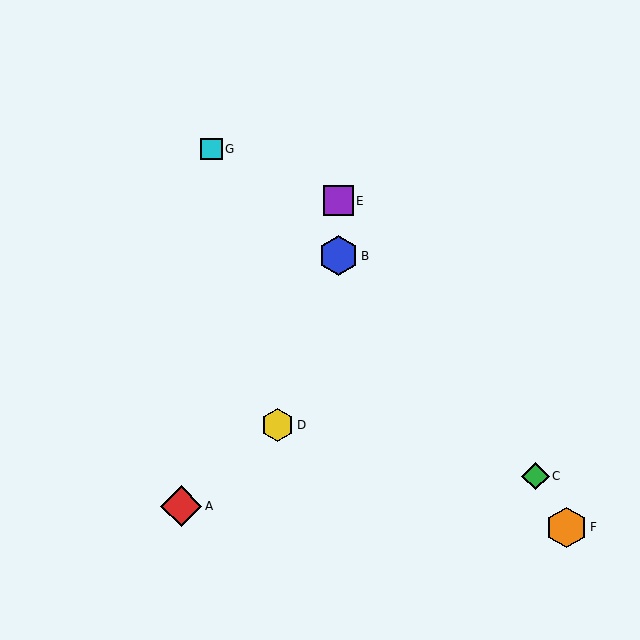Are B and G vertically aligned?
No, B is at x≈339 and G is at x≈211.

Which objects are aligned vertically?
Objects B, E are aligned vertically.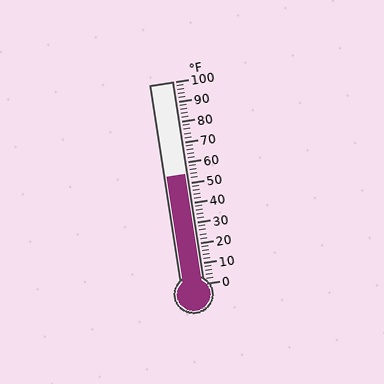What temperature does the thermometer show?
The thermometer shows approximately 54°F.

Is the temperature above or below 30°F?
The temperature is above 30°F.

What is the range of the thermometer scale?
The thermometer scale ranges from 0°F to 100°F.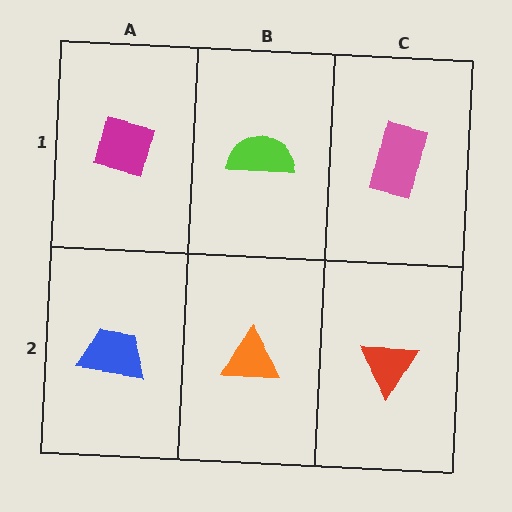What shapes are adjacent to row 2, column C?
A pink rectangle (row 1, column C), an orange triangle (row 2, column B).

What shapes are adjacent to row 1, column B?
An orange triangle (row 2, column B), a magenta square (row 1, column A), a pink rectangle (row 1, column C).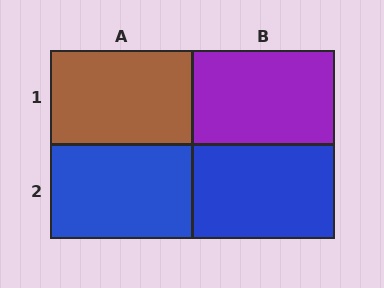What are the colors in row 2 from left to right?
Blue, blue.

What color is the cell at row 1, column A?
Brown.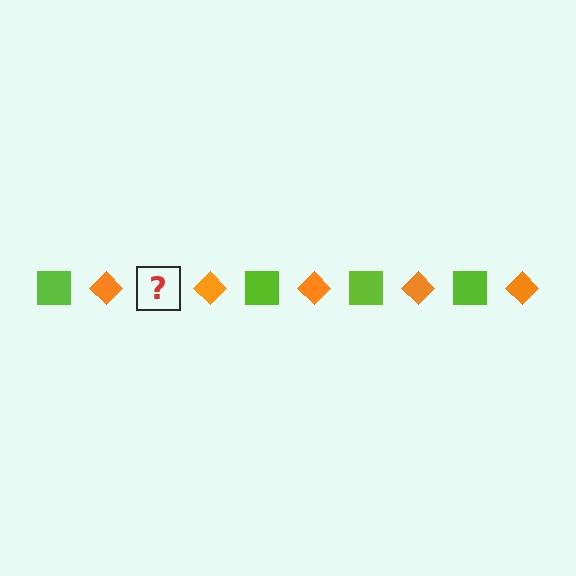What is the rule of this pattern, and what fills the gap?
The rule is that the pattern alternates between lime square and orange diamond. The gap should be filled with a lime square.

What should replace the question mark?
The question mark should be replaced with a lime square.